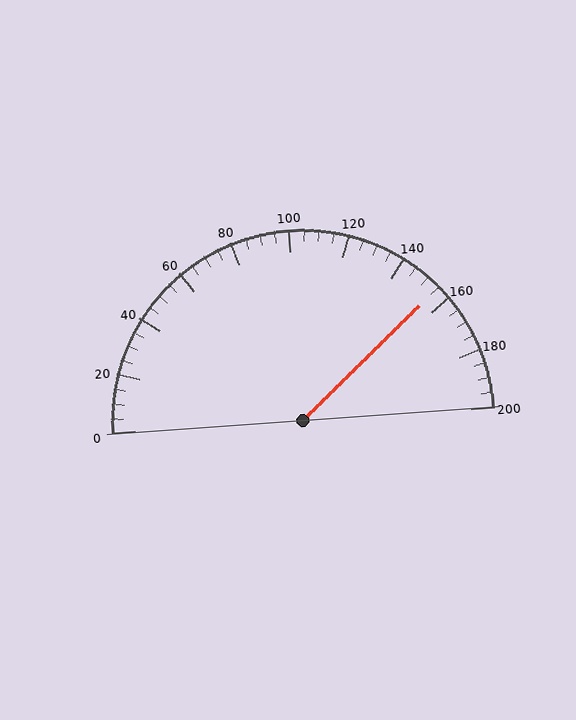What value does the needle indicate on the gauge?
The needle indicates approximately 155.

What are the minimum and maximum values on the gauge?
The gauge ranges from 0 to 200.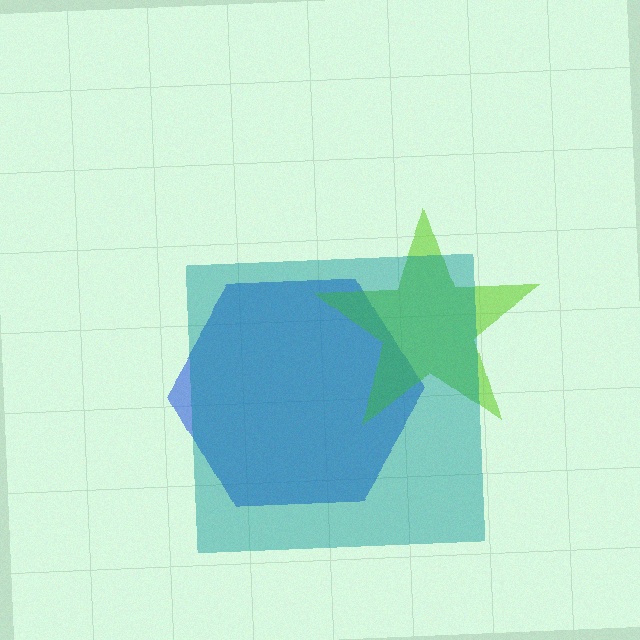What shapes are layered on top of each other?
The layered shapes are: a blue hexagon, a lime star, a teal square.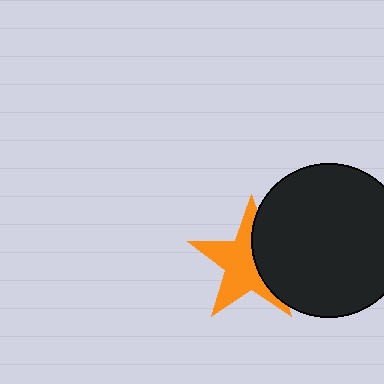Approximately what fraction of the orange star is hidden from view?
Roughly 38% of the orange star is hidden behind the black circle.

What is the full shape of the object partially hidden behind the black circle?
The partially hidden object is an orange star.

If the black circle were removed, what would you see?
You would see the complete orange star.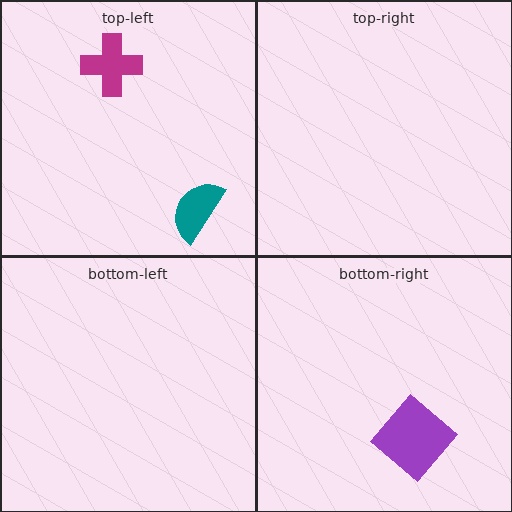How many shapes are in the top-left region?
2.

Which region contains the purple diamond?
The bottom-right region.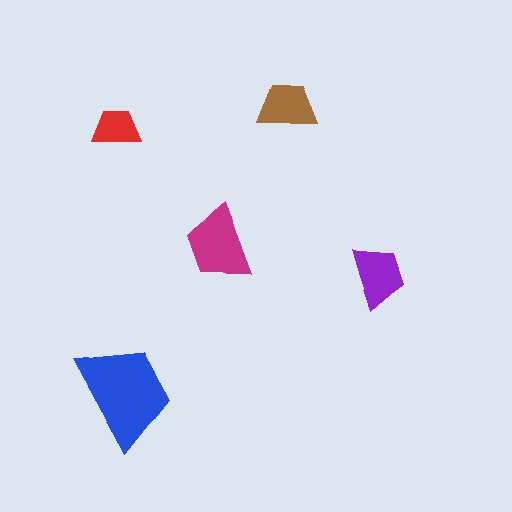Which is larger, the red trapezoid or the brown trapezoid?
The brown one.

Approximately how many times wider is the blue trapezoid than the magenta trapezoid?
About 1.5 times wider.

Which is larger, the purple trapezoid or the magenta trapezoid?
The magenta one.